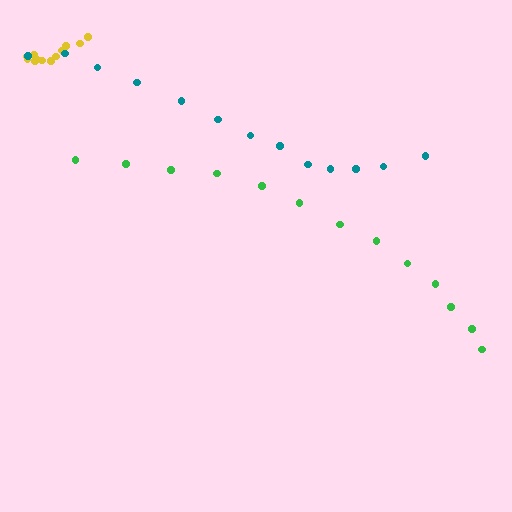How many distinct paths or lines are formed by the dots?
There are 3 distinct paths.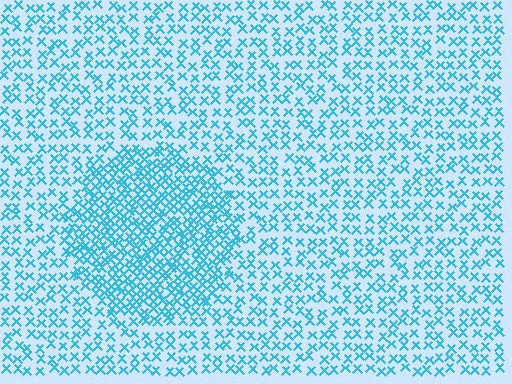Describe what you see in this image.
The image contains small cyan elements arranged at two different densities. A circle-shaped region is visible where the elements are more densely packed than the surrounding area.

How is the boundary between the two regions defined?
The boundary is defined by a change in element density (approximately 2.0x ratio). All elements are the same color, size, and shape.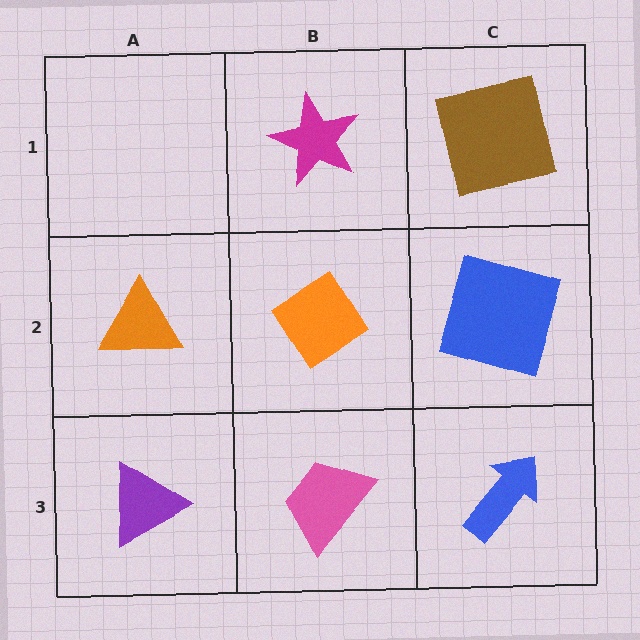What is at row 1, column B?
A magenta star.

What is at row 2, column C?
A blue square.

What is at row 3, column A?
A purple triangle.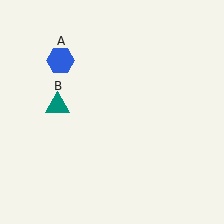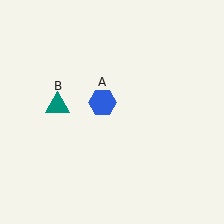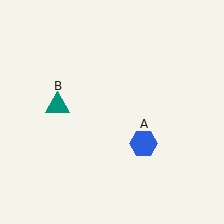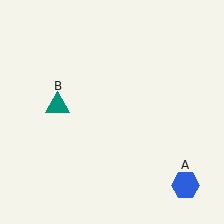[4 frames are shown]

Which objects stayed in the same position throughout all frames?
Teal triangle (object B) remained stationary.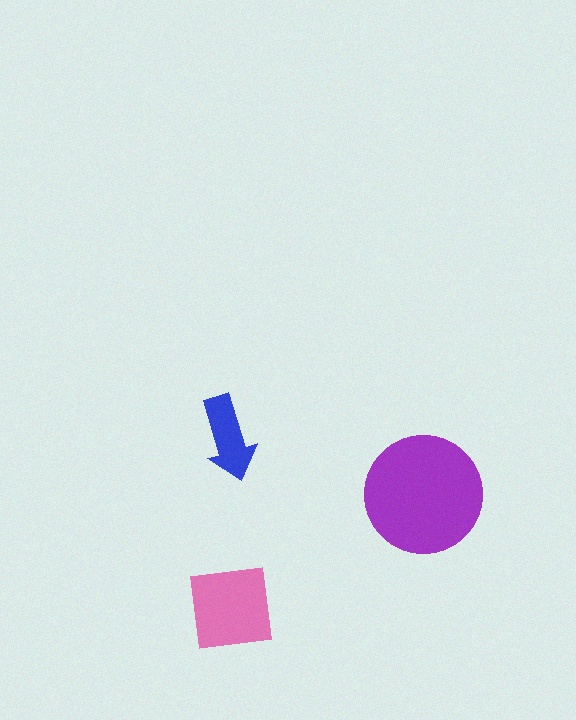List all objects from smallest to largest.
The blue arrow, the pink square, the purple circle.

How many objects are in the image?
There are 3 objects in the image.